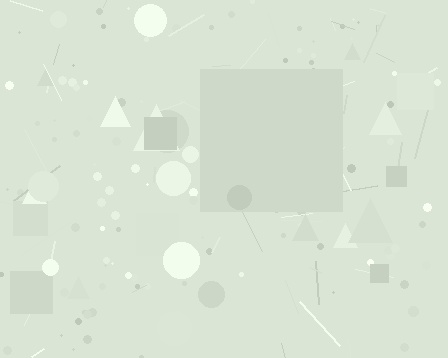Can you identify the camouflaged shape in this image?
The camouflaged shape is a square.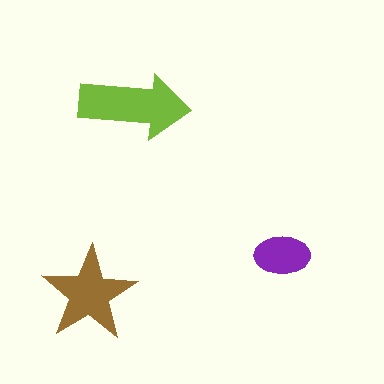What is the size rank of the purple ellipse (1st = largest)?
3rd.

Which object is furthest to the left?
The brown star is leftmost.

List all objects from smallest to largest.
The purple ellipse, the brown star, the lime arrow.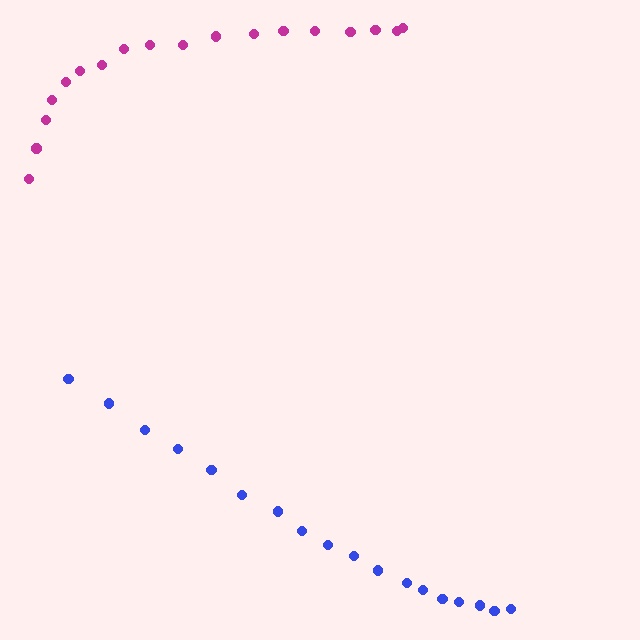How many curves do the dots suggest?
There are 2 distinct paths.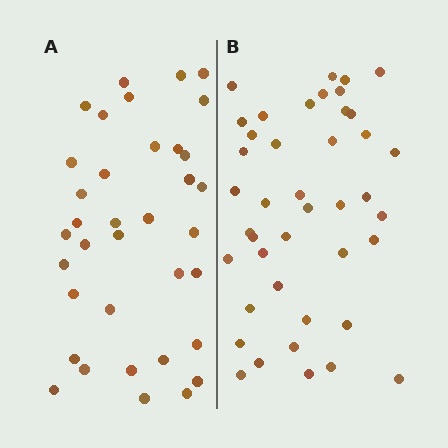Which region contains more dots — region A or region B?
Region B (the right region) has more dots.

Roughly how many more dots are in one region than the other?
Region B has about 6 more dots than region A.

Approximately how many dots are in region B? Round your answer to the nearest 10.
About 40 dots. (The exact count is 42, which rounds to 40.)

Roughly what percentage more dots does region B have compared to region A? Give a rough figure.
About 15% more.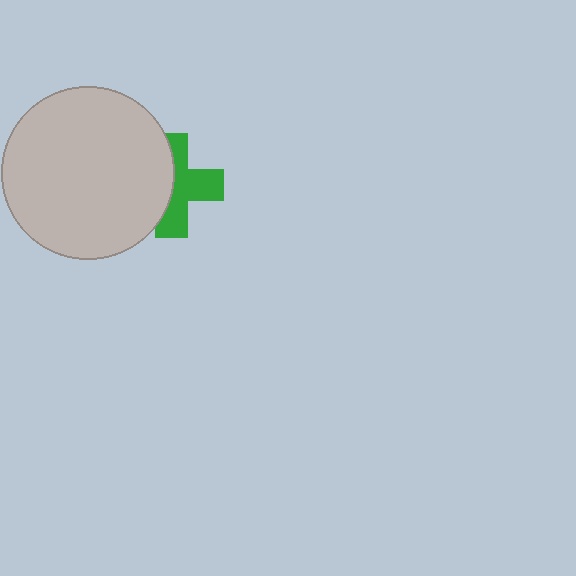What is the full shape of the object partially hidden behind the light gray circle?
The partially hidden object is a green cross.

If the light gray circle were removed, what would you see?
You would see the complete green cross.